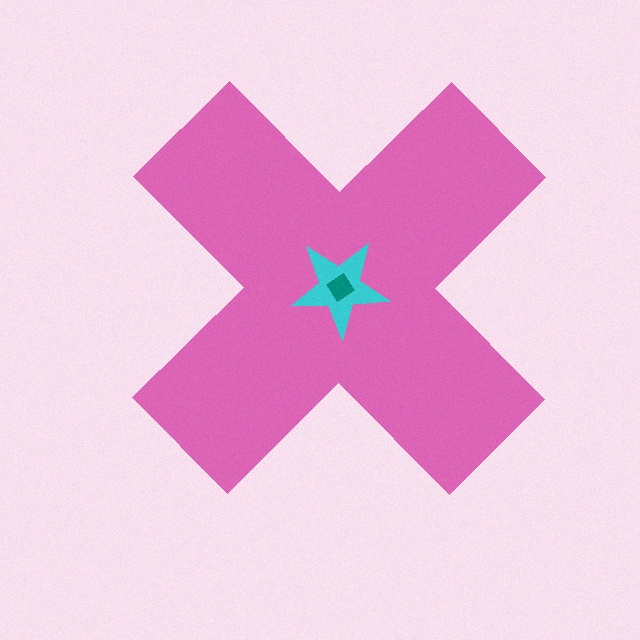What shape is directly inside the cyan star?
The teal diamond.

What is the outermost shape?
The pink cross.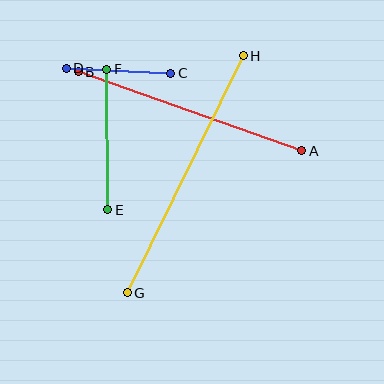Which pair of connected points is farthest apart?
Points G and H are farthest apart.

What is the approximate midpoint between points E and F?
The midpoint is at approximately (107, 140) pixels.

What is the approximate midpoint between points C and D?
The midpoint is at approximately (119, 71) pixels.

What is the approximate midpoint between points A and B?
The midpoint is at approximately (190, 111) pixels.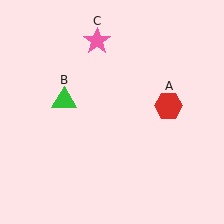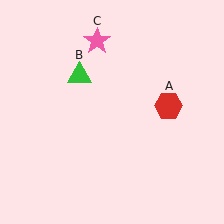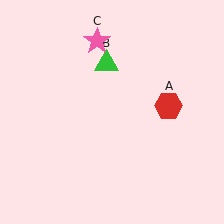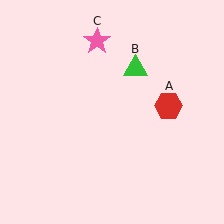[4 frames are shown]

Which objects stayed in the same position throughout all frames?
Red hexagon (object A) and pink star (object C) remained stationary.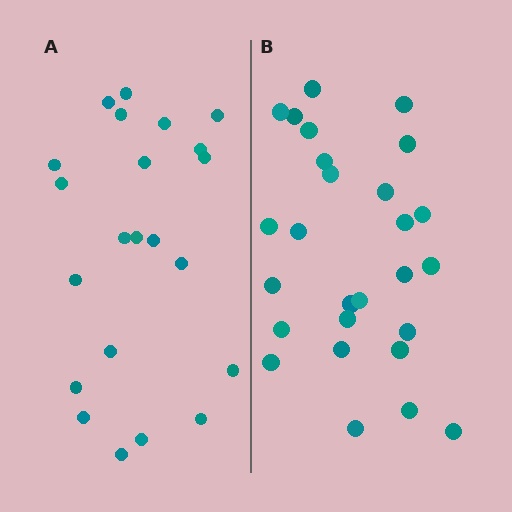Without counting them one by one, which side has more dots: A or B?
Region B (the right region) has more dots.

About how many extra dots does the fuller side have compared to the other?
Region B has about 5 more dots than region A.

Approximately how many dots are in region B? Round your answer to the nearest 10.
About 30 dots. (The exact count is 27, which rounds to 30.)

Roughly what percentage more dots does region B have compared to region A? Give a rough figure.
About 25% more.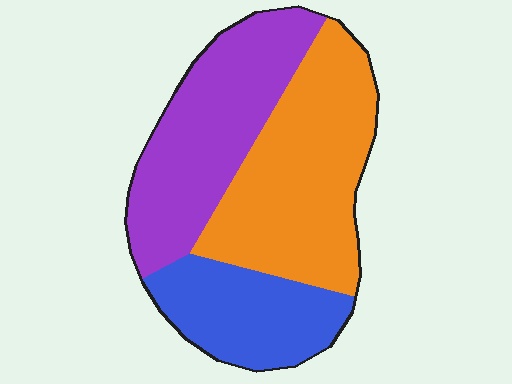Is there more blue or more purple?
Purple.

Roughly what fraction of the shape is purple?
Purple covers around 35% of the shape.